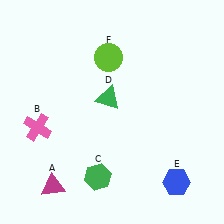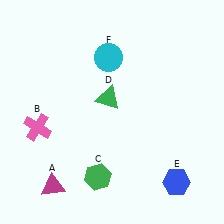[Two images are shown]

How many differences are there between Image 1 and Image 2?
There is 1 difference between the two images.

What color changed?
The circle (F) changed from lime in Image 1 to cyan in Image 2.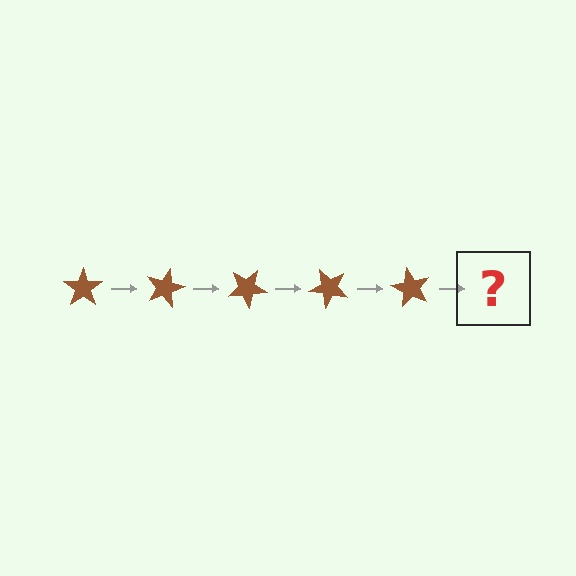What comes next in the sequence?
The next element should be a brown star rotated 75 degrees.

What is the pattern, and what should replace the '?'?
The pattern is that the star rotates 15 degrees each step. The '?' should be a brown star rotated 75 degrees.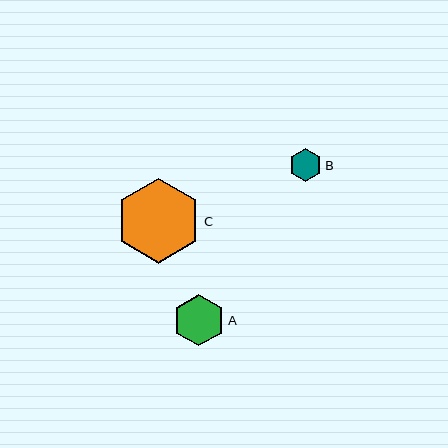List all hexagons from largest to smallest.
From largest to smallest: C, A, B.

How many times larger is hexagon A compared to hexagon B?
Hexagon A is approximately 1.6 times the size of hexagon B.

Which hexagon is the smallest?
Hexagon B is the smallest with a size of approximately 33 pixels.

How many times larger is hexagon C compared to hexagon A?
Hexagon C is approximately 1.6 times the size of hexagon A.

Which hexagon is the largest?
Hexagon C is the largest with a size of approximately 85 pixels.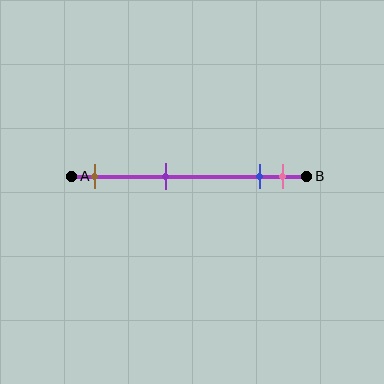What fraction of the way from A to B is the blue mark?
The blue mark is approximately 80% (0.8) of the way from A to B.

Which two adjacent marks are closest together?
The blue and pink marks are the closest adjacent pair.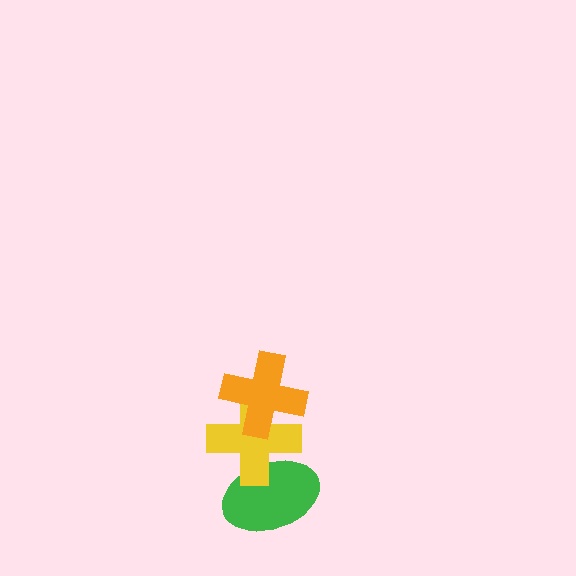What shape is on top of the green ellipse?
The yellow cross is on top of the green ellipse.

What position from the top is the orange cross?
The orange cross is 1st from the top.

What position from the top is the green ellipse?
The green ellipse is 3rd from the top.